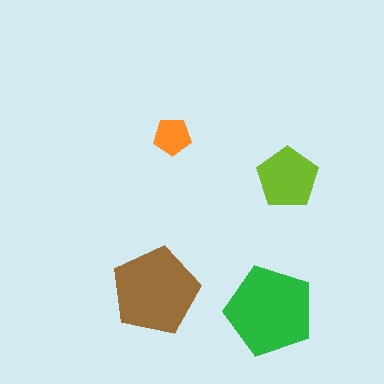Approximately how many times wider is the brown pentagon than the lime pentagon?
About 1.5 times wider.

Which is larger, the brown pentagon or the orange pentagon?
The brown one.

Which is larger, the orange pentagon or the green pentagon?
The green one.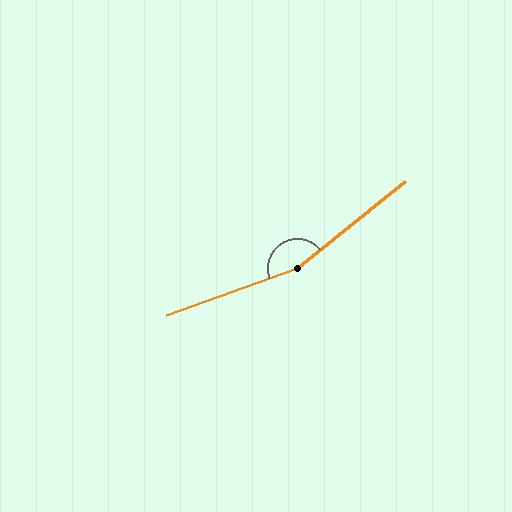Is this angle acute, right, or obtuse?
It is obtuse.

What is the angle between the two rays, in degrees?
Approximately 161 degrees.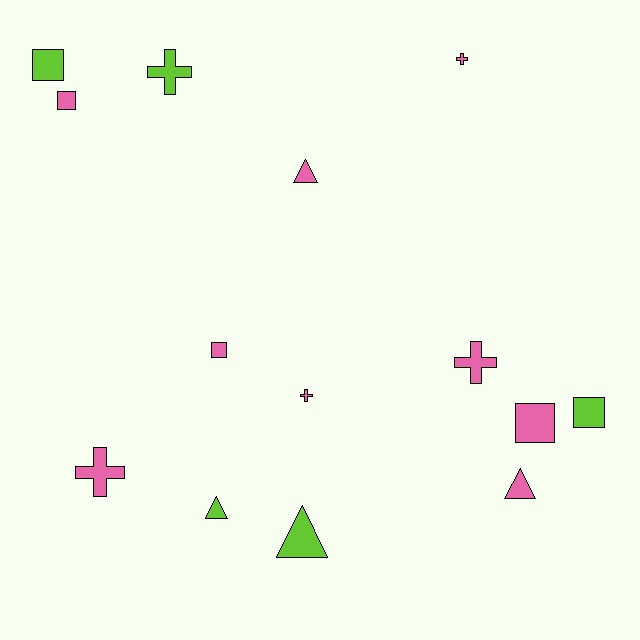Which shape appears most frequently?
Cross, with 5 objects.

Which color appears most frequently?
Pink, with 9 objects.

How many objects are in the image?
There are 14 objects.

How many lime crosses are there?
There is 1 lime cross.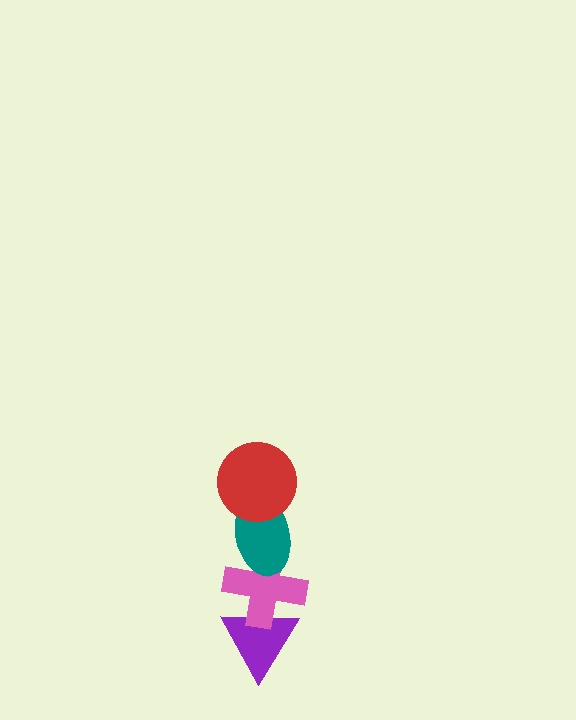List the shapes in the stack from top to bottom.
From top to bottom: the red circle, the teal ellipse, the pink cross, the purple triangle.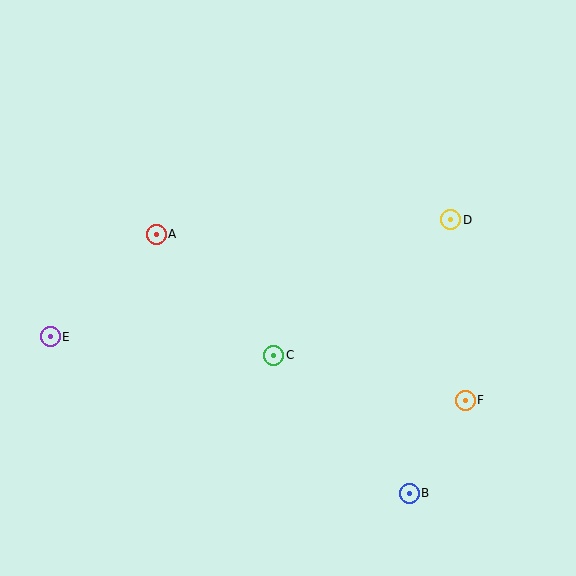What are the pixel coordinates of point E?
Point E is at (50, 337).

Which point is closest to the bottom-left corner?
Point E is closest to the bottom-left corner.